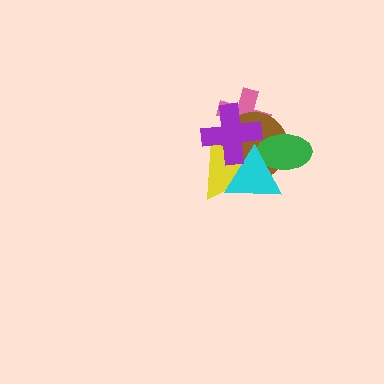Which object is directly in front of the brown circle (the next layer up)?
The yellow triangle is directly in front of the brown circle.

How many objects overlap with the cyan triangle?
4 objects overlap with the cyan triangle.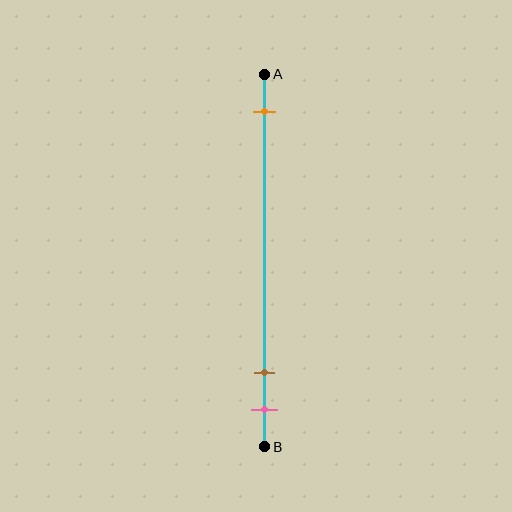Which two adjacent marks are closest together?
The brown and pink marks are the closest adjacent pair.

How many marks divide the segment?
There are 3 marks dividing the segment.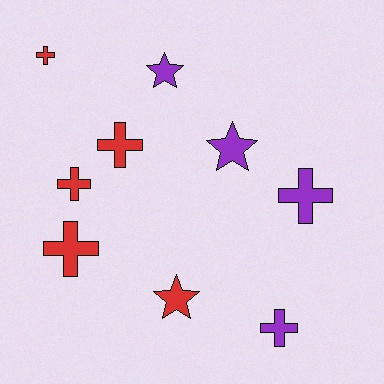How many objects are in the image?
There are 9 objects.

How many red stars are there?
There is 1 red star.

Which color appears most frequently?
Red, with 5 objects.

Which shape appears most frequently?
Cross, with 6 objects.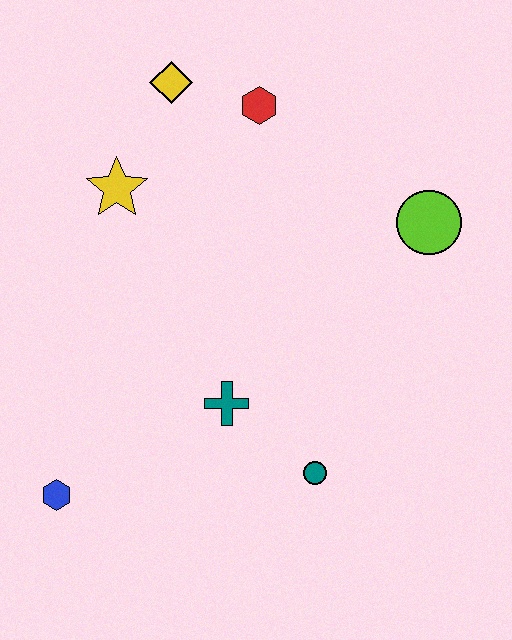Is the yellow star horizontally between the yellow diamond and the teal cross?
No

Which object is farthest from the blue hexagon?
The lime circle is farthest from the blue hexagon.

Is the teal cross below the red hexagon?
Yes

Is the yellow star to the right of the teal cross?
No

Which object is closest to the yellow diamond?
The red hexagon is closest to the yellow diamond.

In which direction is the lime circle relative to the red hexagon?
The lime circle is to the right of the red hexagon.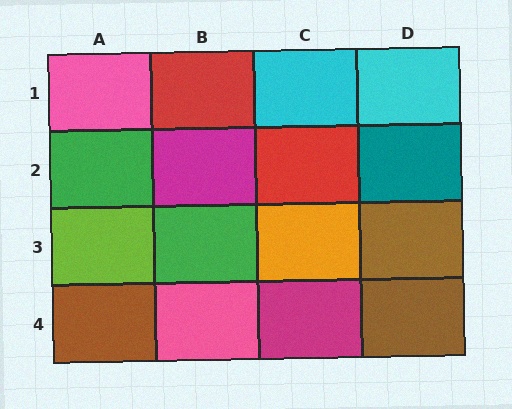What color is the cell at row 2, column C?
Red.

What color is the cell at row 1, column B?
Red.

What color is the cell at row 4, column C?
Magenta.